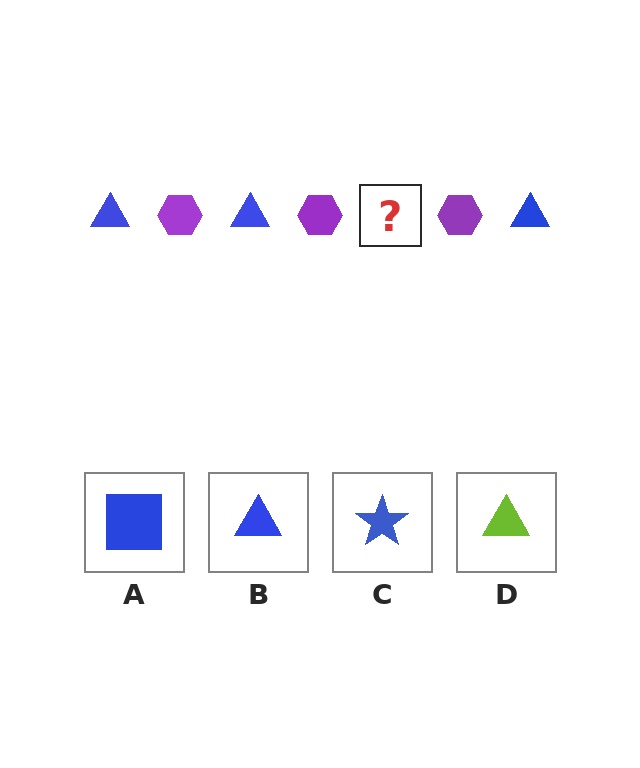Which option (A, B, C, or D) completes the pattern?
B.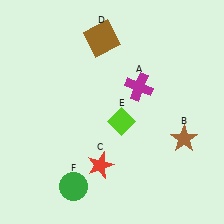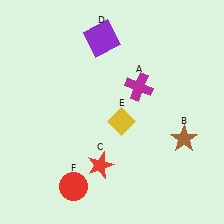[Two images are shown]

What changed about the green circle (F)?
In Image 1, F is green. In Image 2, it changed to red.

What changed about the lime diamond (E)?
In Image 1, E is lime. In Image 2, it changed to yellow.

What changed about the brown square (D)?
In Image 1, D is brown. In Image 2, it changed to purple.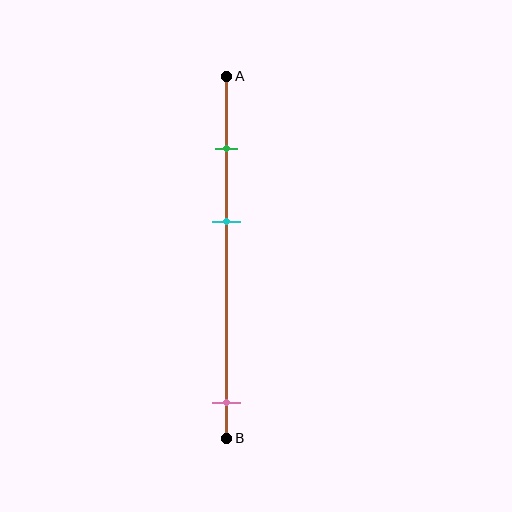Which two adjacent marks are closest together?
The green and cyan marks are the closest adjacent pair.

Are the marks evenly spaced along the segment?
No, the marks are not evenly spaced.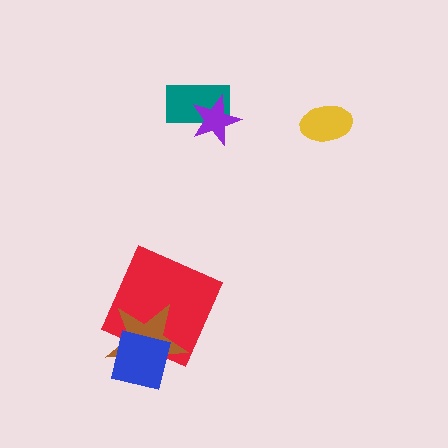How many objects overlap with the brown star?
2 objects overlap with the brown star.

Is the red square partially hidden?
Yes, it is partially covered by another shape.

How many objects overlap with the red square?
2 objects overlap with the red square.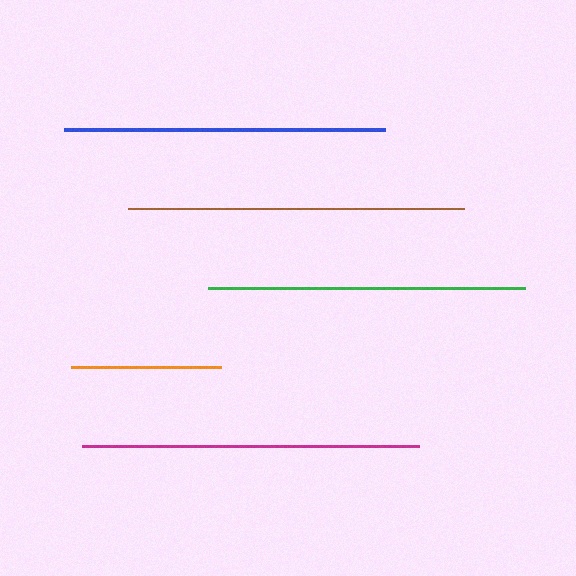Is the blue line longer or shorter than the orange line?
The blue line is longer than the orange line.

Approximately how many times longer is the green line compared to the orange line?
The green line is approximately 2.1 times the length of the orange line.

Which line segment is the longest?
The magenta line is the longest at approximately 337 pixels.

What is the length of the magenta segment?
The magenta segment is approximately 337 pixels long.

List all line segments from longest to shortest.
From longest to shortest: magenta, brown, blue, green, orange.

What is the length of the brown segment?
The brown segment is approximately 336 pixels long.